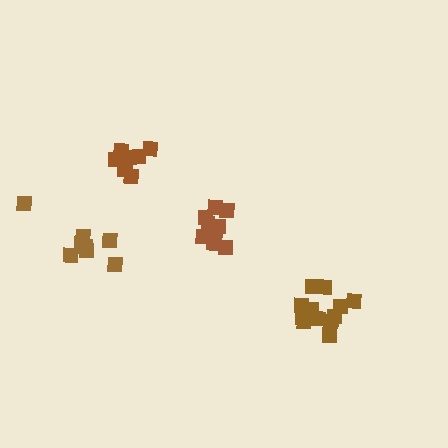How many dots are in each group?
Group 1: 10 dots, Group 2: 9 dots, Group 3: 8 dots, Group 4: 13 dots (40 total).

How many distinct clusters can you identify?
There are 4 distinct clusters.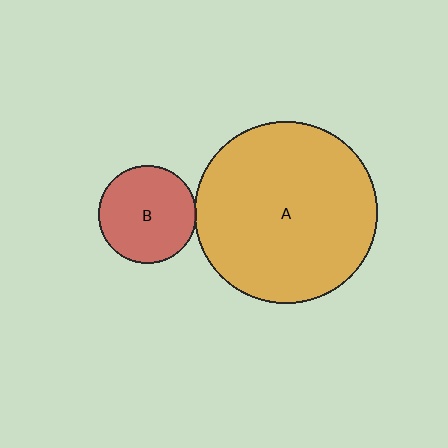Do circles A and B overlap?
Yes.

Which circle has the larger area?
Circle A (orange).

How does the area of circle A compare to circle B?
Approximately 3.4 times.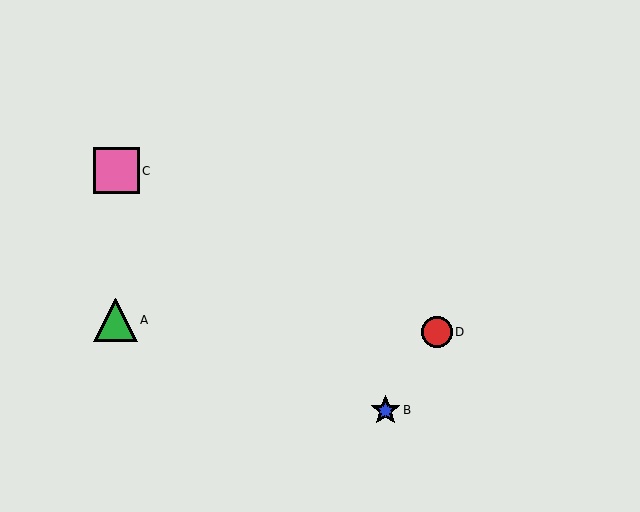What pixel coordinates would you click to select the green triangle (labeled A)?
Click at (115, 320) to select the green triangle A.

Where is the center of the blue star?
The center of the blue star is at (385, 410).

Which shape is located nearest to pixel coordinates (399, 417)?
The blue star (labeled B) at (385, 410) is nearest to that location.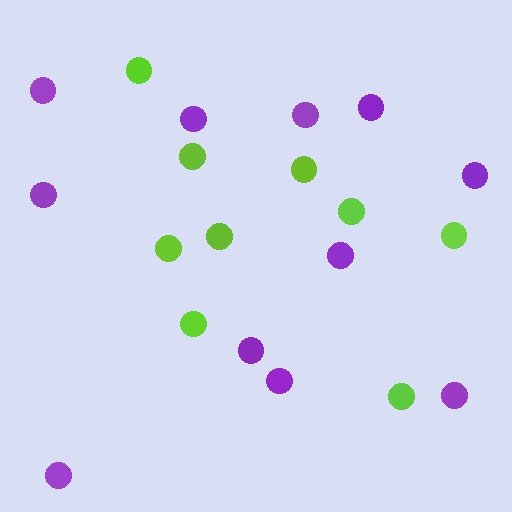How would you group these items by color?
There are 2 groups: one group of purple circles (11) and one group of lime circles (9).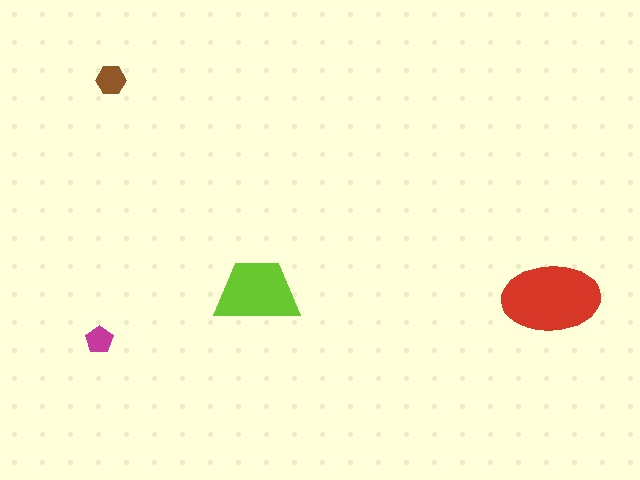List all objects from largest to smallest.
The red ellipse, the lime trapezoid, the brown hexagon, the magenta pentagon.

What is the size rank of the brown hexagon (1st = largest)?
3rd.